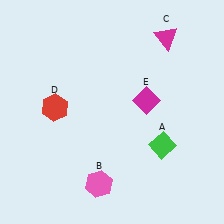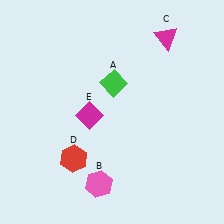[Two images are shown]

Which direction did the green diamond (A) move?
The green diamond (A) moved up.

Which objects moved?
The objects that moved are: the green diamond (A), the red hexagon (D), the magenta diamond (E).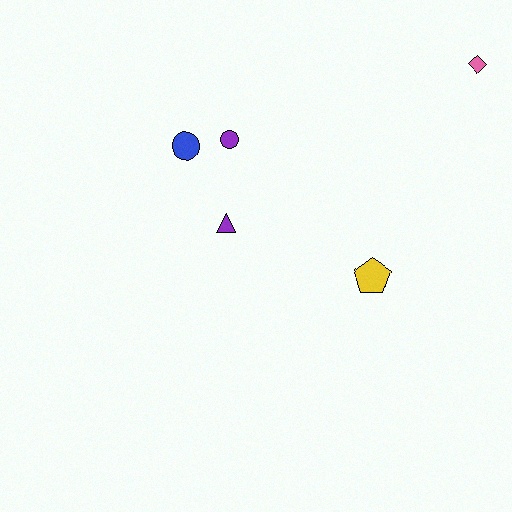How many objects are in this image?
There are 5 objects.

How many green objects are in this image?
There are no green objects.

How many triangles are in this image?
There is 1 triangle.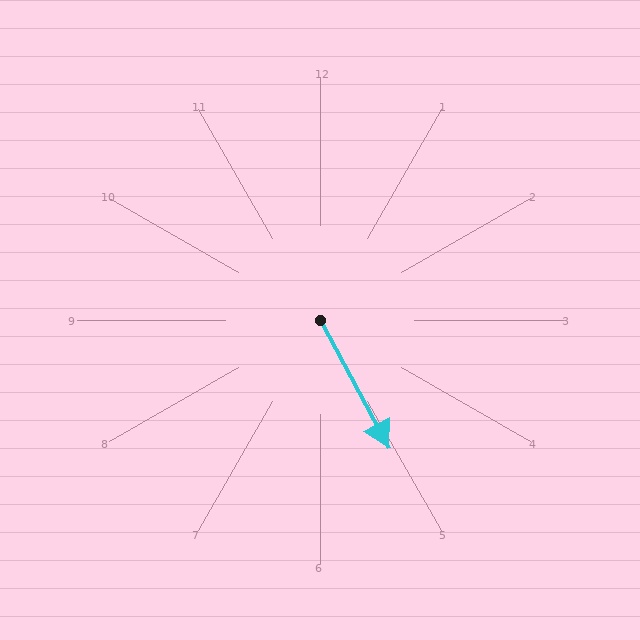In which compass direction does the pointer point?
Southeast.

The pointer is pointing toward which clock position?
Roughly 5 o'clock.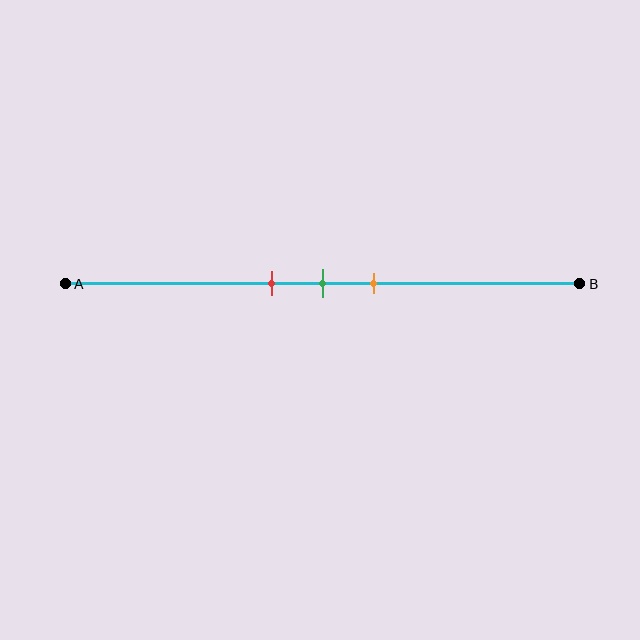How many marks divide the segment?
There are 3 marks dividing the segment.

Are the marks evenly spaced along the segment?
Yes, the marks are approximately evenly spaced.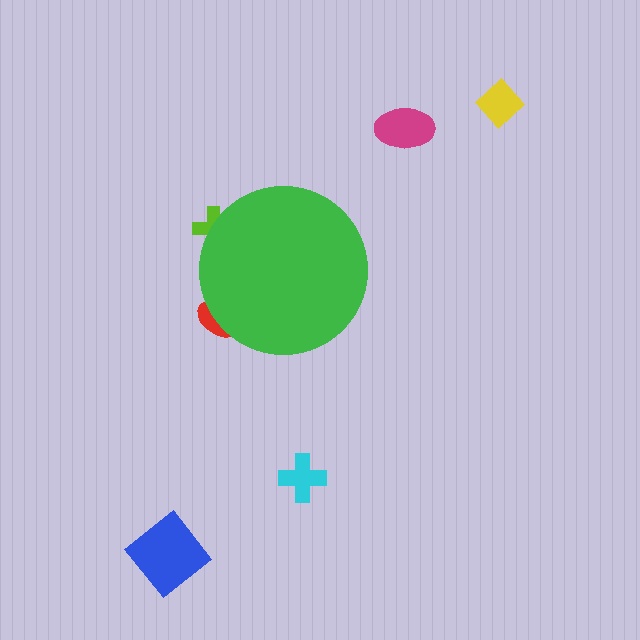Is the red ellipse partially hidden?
Yes, the red ellipse is partially hidden behind the green circle.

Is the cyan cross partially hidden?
No, the cyan cross is fully visible.